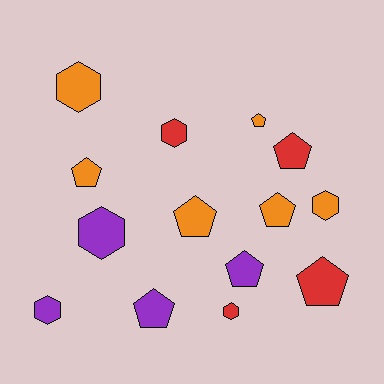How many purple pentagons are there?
There are 2 purple pentagons.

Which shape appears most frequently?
Pentagon, with 8 objects.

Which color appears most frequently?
Orange, with 6 objects.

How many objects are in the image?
There are 14 objects.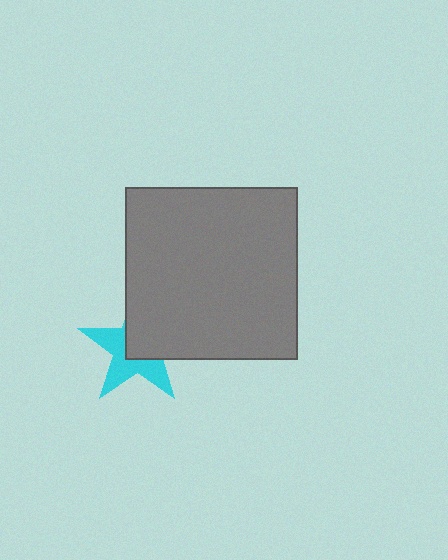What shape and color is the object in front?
The object in front is a gray square.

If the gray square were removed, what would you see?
You would see the complete cyan star.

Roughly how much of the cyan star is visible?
About half of it is visible (roughly 51%).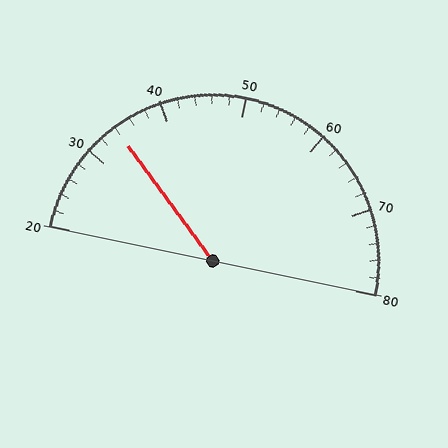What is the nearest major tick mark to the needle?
The nearest major tick mark is 30.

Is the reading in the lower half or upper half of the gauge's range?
The reading is in the lower half of the range (20 to 80).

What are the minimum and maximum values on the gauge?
The gauge ranges from 20 to 80.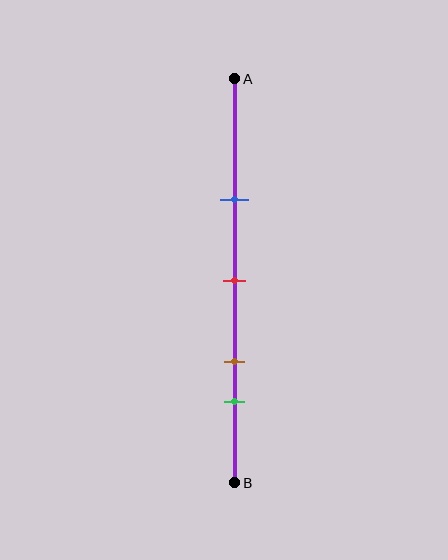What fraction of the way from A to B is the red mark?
The red mark is approximately 50% (0.5) of the way from A to B.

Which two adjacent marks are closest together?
The brown and green marks are the closest adjacent pair.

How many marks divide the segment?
There are 4 marks dividing the segment.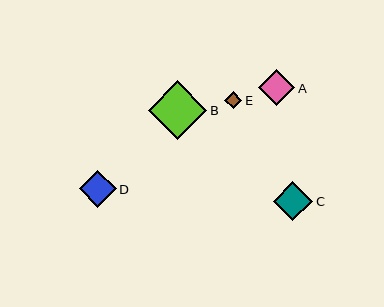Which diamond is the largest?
Diamond B is the largest with a size of approximately 59 pixels.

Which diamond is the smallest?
Diamond E is the smallest with a size of approximately 17 pixels.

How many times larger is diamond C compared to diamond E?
Diamond C is approximately 2.3 times the size of diamond E.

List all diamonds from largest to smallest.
From largest to smallest: B, C, D, A, E.